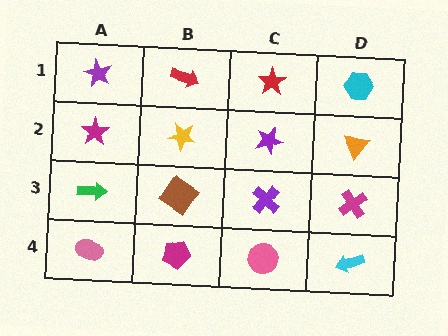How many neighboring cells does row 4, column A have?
2.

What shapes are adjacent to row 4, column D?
A magenta cross (row 3, column D), a pink circle (row 4, column C).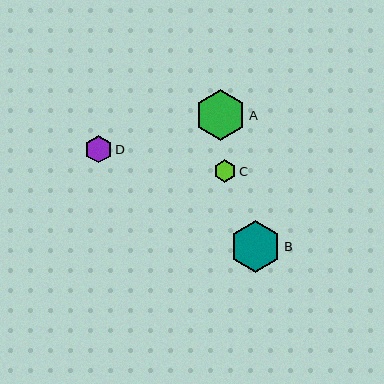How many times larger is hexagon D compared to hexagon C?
Hexagon D is approximately 1.2 times the size of hexagon C.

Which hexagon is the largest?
Hexagon B is the largest with a size of approximately 52 pixels.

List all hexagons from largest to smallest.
From largest to smallest: B, A, D, C.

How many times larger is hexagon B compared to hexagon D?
Hexagon B is approximately 1.9 times the size of hexagon D.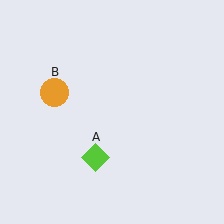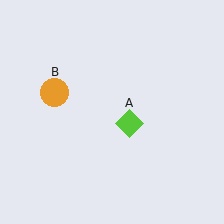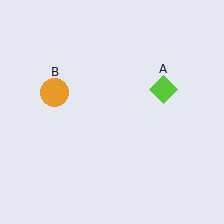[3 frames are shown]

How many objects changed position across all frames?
1 object changed position: lime diamond (object A).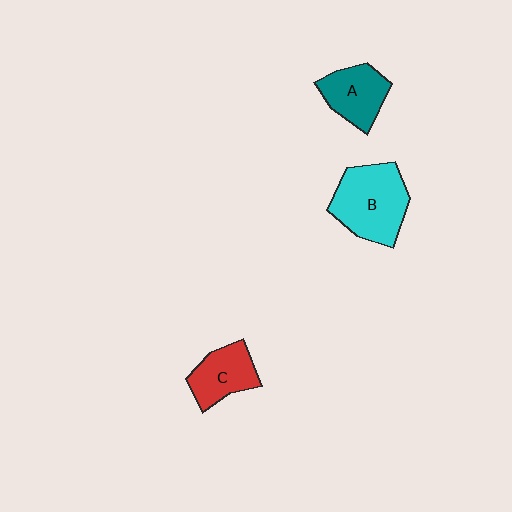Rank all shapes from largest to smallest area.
From largest to smallest: B (cyan), A (teal), C (red).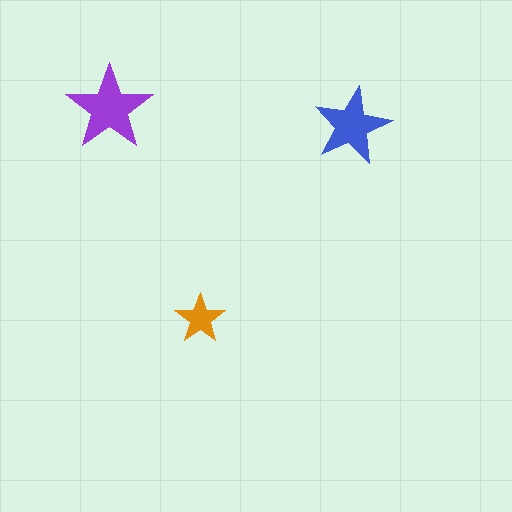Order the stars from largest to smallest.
the purple one, the blue one, the orange one.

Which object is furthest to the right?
The blue star is rightmost.